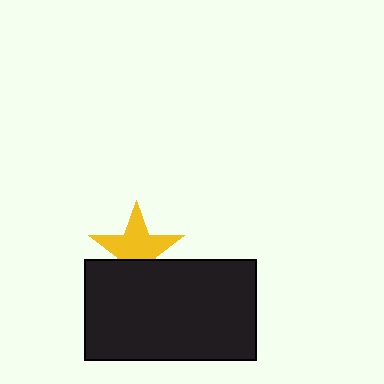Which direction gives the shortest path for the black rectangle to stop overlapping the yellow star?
Moving down gives the shortest separation.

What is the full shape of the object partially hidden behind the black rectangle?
The partially hidden object is a yellow star.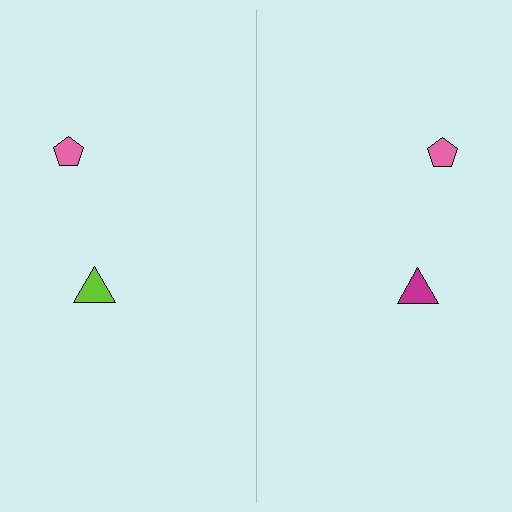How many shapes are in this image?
There are 4 shapes in this image.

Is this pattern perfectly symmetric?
No, the pattern is not perfectly symmetric. The magenta triangle on the right side breaks the symmetry — its mirror counterpart is lime.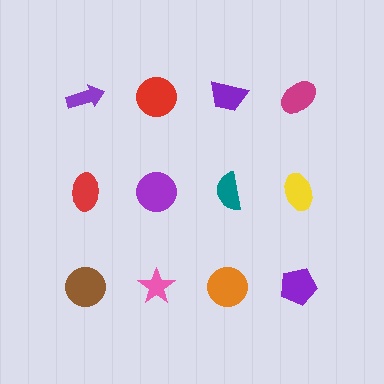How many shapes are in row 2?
4 shapes.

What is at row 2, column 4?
A yellow ellipse.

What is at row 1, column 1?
A purple arrow.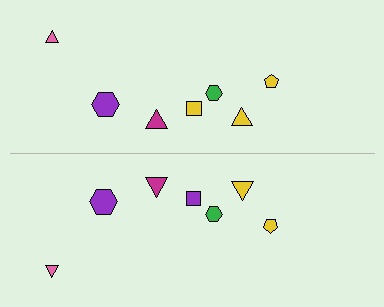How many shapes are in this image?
There are 14 shapes in this image.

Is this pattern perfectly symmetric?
No, the pattern is not perfectly symmetric. The purple square on the bottom side breaks the symmetry — its mirror counterpart is yellow.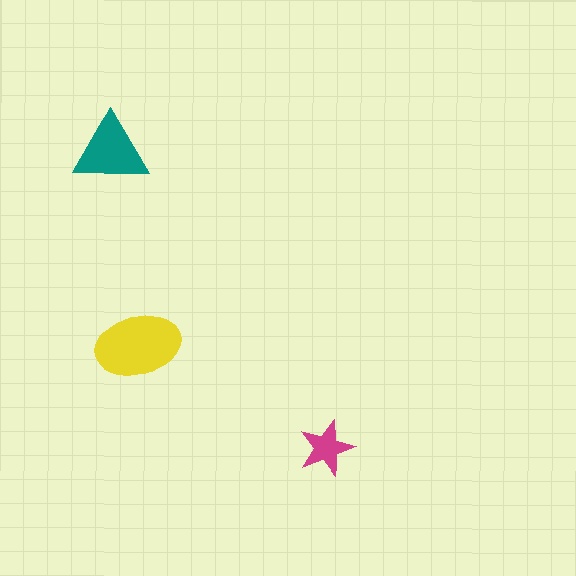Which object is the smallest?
The magenta star.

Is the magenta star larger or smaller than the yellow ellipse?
Smaller.